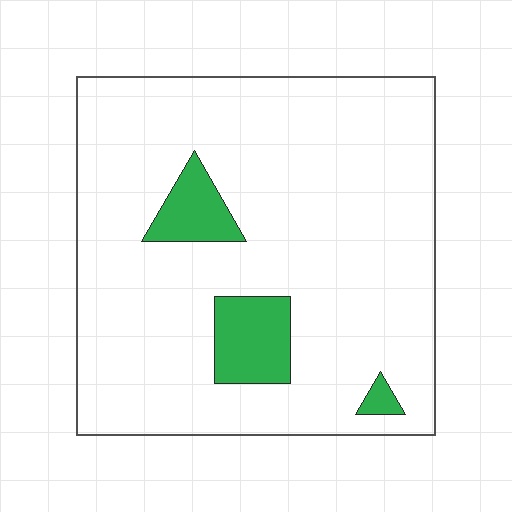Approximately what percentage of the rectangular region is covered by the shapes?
Approximately 10%.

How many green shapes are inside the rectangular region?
3.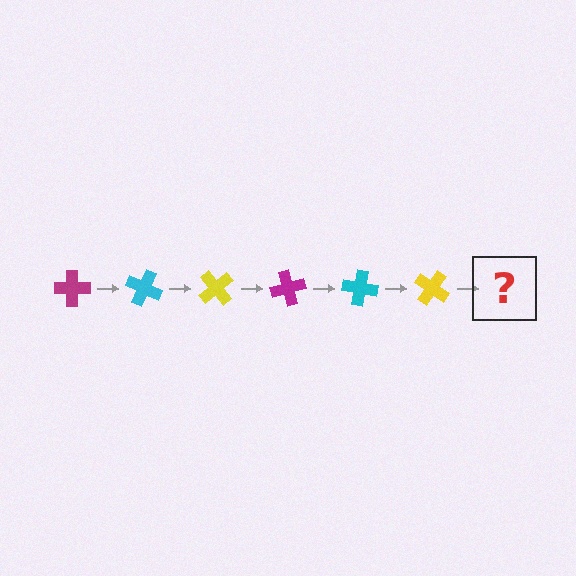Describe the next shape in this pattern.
It should be a magenta cross, rotated 150 degrees from the start.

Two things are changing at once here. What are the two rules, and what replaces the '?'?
The two rules are that it rotates 25 degrees each step and the color cycles through magenta, cyan, and yellow. The '?' should be a magenta cross, rotated 150 degrees from the start.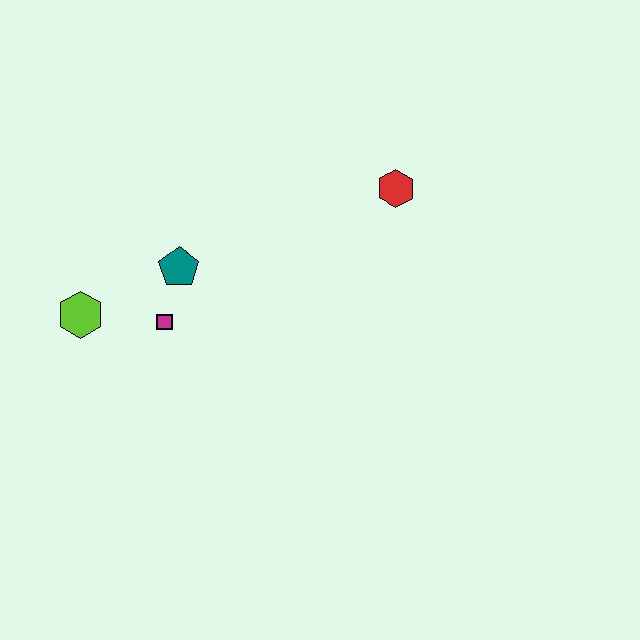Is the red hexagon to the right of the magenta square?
Yes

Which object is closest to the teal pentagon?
The magenta square is closest to the teal pentagon.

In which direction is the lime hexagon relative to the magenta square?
The lime hexagon is to the left of the magenta square.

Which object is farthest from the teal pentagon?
The red hexagon is farthest from the teal pentagon.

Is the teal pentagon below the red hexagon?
Yes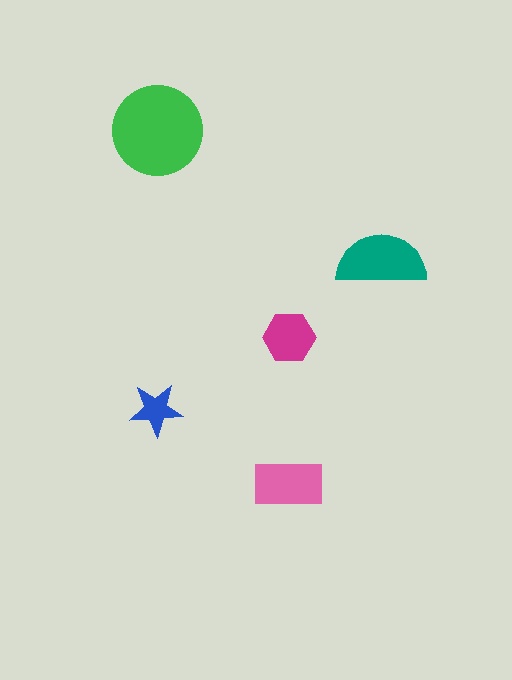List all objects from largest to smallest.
The green circle, the teal semicircle, the pink rectangle, the magenta hexagon, the blue star.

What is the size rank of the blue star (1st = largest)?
5th.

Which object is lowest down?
The pink rectangle is bottommost.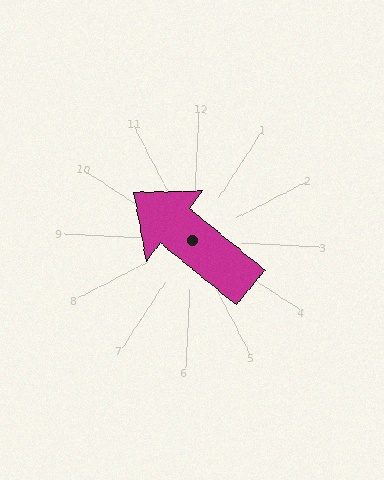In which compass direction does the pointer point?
Northwest.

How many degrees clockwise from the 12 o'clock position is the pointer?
Approximately 306 degrees.